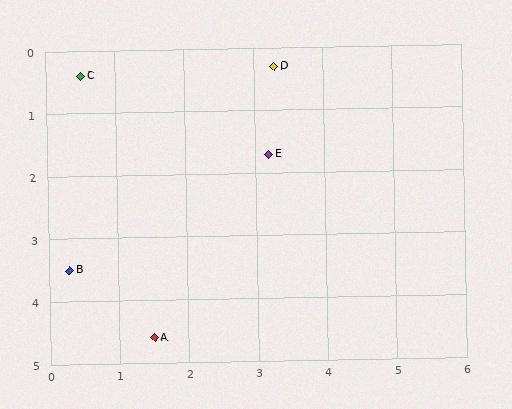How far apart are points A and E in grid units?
Points A and E are about 3.4 grid units apart.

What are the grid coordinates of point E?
Point E is at approximately (3.2, 1.7).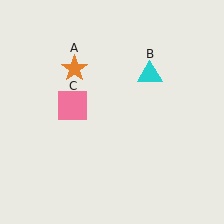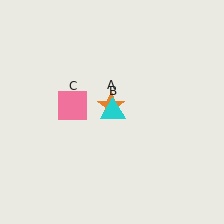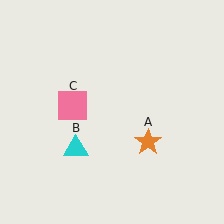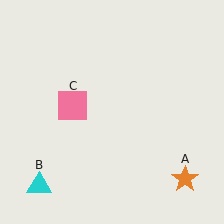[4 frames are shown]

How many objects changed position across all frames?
2 objects changed position: orange star (object A), cyan triangle (object B).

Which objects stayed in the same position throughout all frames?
Pink square (object C) remained stationary.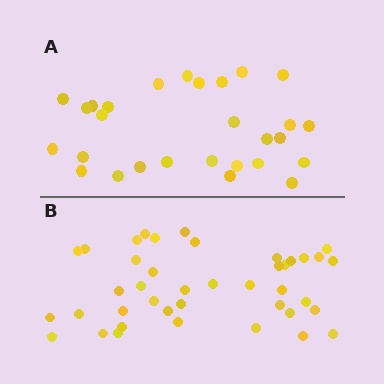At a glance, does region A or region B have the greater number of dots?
Region B (the bottom region) has more dots.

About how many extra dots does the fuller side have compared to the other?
Region B has approximately 15 more dots than region A.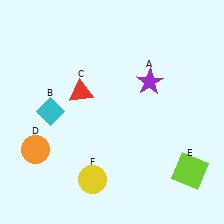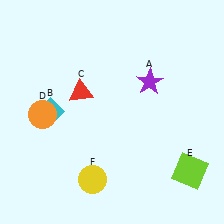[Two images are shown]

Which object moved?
The orange circle (D) moved up.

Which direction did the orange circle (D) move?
The orange circle (D) moved up.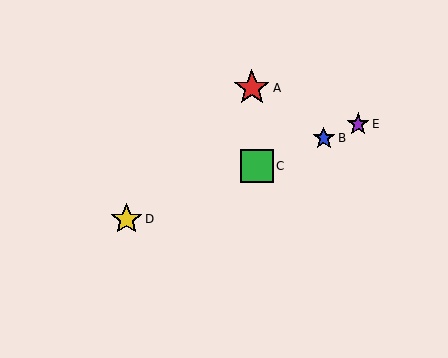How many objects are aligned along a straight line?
4 objects (B, C, D, E) are aligned along a straight line.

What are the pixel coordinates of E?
Object E is at (358, 124).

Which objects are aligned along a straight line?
Objects B, C, D, E are aligned along a straight line.